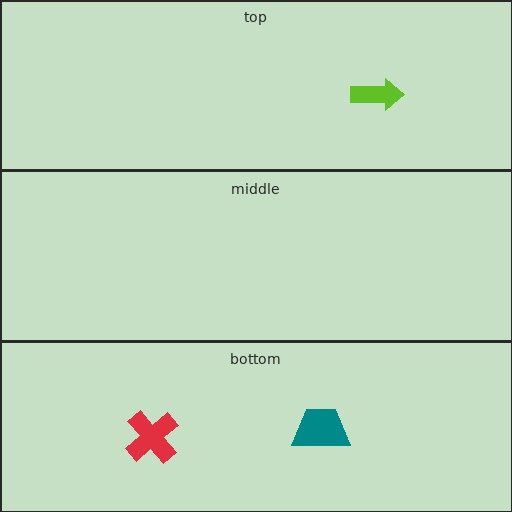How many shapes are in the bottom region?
2.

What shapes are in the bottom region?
The red cross, the teal trapezoid.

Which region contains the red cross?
The bottom region.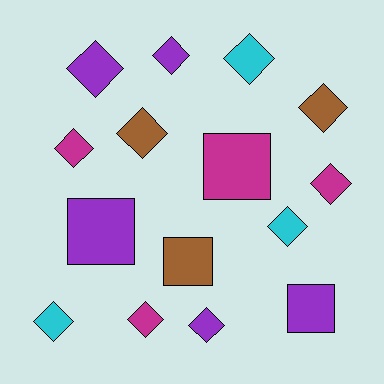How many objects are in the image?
There are 15 objects.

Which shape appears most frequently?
Diamond, with 11 objects.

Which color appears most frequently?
Purple, with 5 objects.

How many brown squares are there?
There is 1 brown square.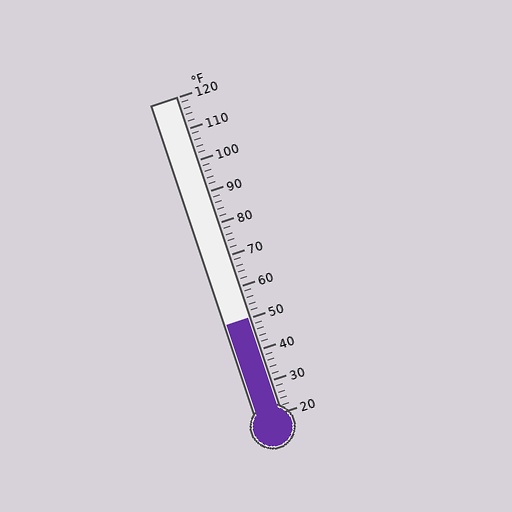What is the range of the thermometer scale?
The thermometer scale ranges from 20°F to 120°F.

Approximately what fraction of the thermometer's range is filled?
The thermometer is filled to approximately 30% of its range.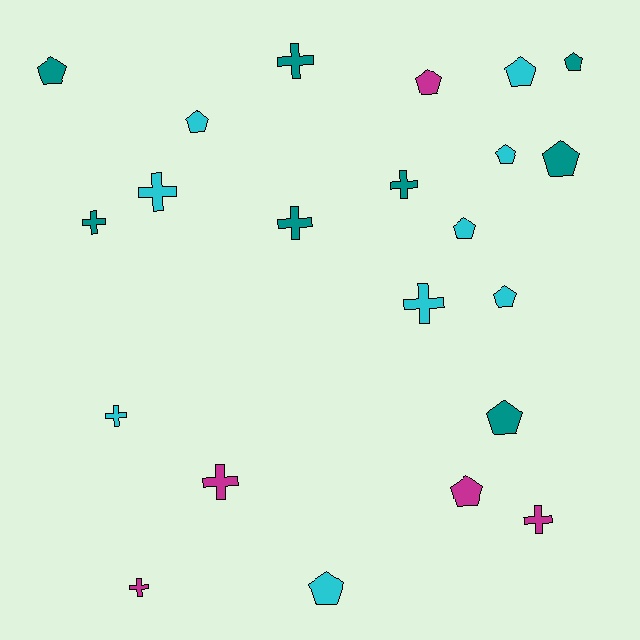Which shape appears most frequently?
Pentagon, with 12 objects.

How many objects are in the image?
There are 22 objects.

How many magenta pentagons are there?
There are 2 magenta pentagons.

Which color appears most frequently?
Cyan, with 9 objects.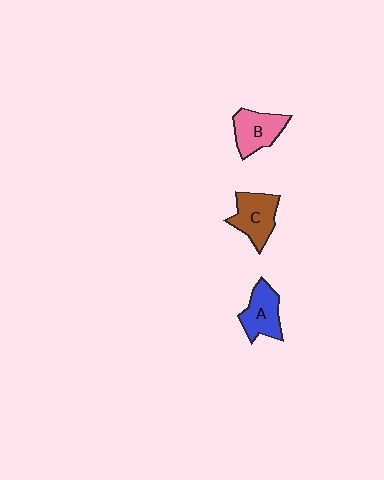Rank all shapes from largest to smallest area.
From largest to smallest: C (brown), B (pink), A (blue).